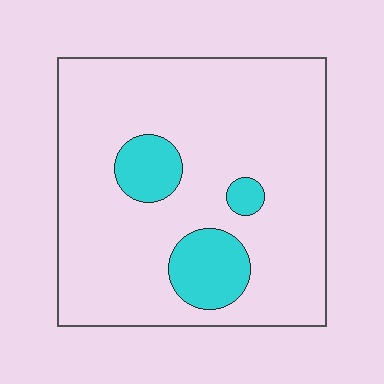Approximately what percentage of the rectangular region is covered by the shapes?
Approximately 15%.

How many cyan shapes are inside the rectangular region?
3.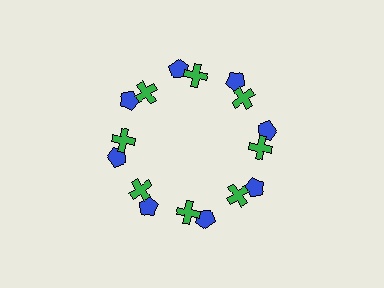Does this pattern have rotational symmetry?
Yes, this pattern has 8-fold rotational symmetry. It looks the same after rotating 45 degrees around the center.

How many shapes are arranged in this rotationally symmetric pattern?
There are 16 shapes, arranged in 8 groups of 2.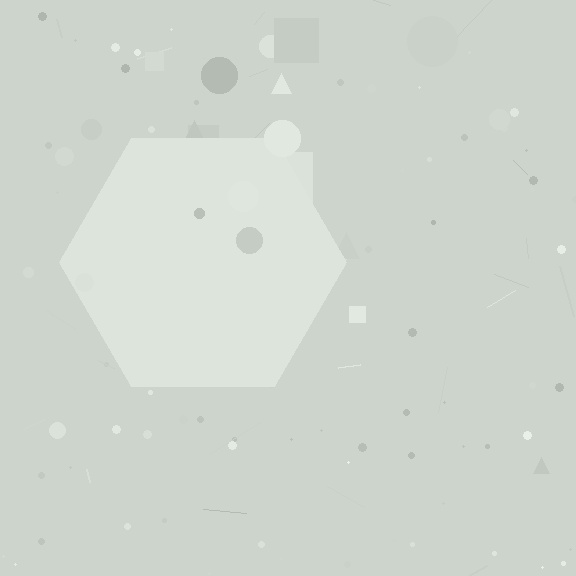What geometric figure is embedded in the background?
A hexagon is embedded in the background.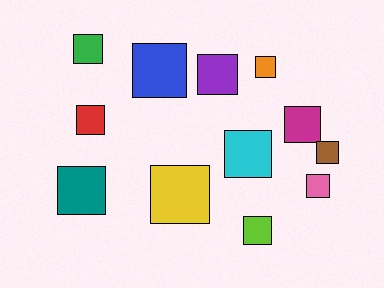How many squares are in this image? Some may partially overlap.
There are 12 squares.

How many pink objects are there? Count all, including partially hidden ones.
There is 1 pink object.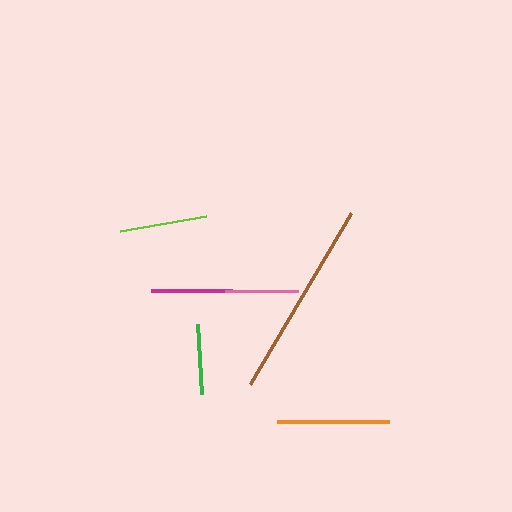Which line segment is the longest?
The brown line is the longest at approximately 199 pixels.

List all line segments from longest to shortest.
From longest to shortest: brown, orange, lime, magenta, pink, green.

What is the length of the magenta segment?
The magenta segment is approximately 81 pixels long.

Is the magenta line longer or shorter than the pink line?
The magenta line is longer than the pink line.